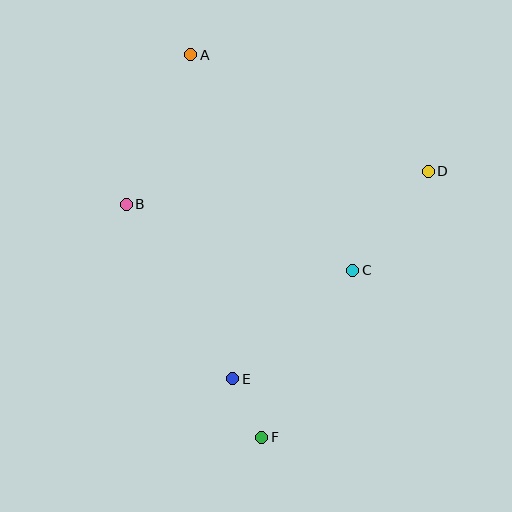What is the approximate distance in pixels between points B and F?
The distance between B and F is approximately 269 pixels.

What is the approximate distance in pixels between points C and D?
The distance between C and D is approximately 124 pixels.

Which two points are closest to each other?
Points E and F are closest to each other.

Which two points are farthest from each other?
Points A and F are farthest from each other.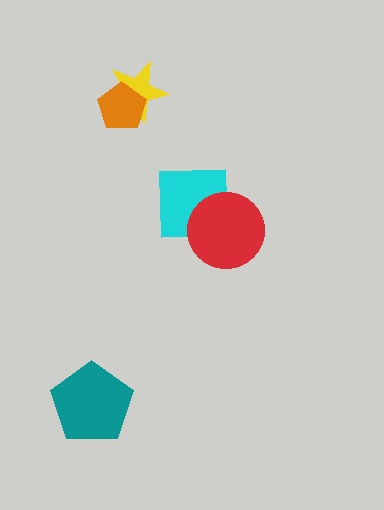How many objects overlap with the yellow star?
1 object overlaps with the yellow star.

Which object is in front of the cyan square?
The red circle is in front of the cyan square.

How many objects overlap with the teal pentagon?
0 objects overlap with the teal pentagon.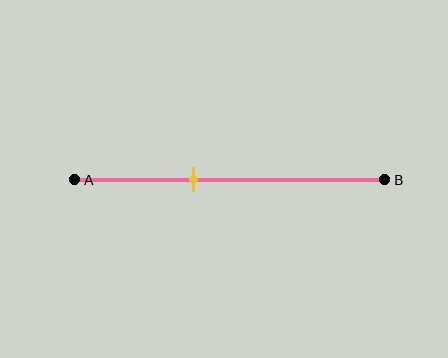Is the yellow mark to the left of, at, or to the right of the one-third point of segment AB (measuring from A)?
The yellow mark is to the right of the one-third point of segment AB.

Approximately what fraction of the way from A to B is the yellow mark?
The yellow mark is approximately 40% of the way from A to B.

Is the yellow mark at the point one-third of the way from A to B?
No, the mark is at about 40% from A, not at the 33% one-third point.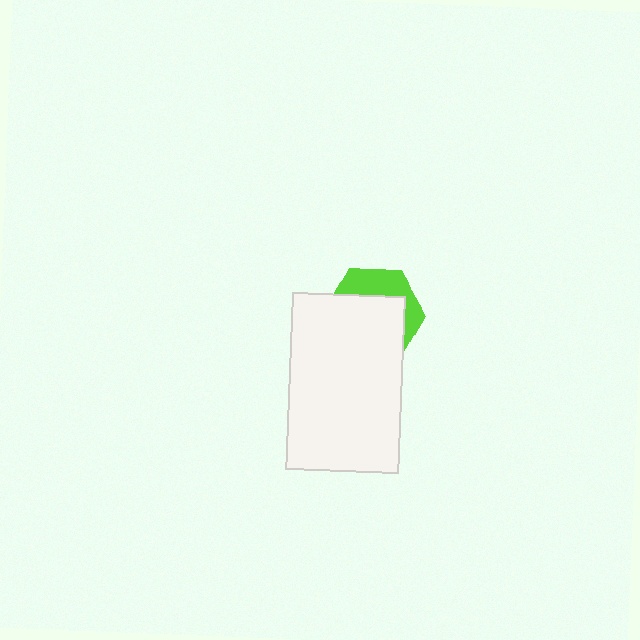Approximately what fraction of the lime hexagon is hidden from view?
Roughly 66% of the lime hexagon is hidden behind the white rectangle.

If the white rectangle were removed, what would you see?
You would see the complete lime hexagon.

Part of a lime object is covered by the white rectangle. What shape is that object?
It is a hexagon.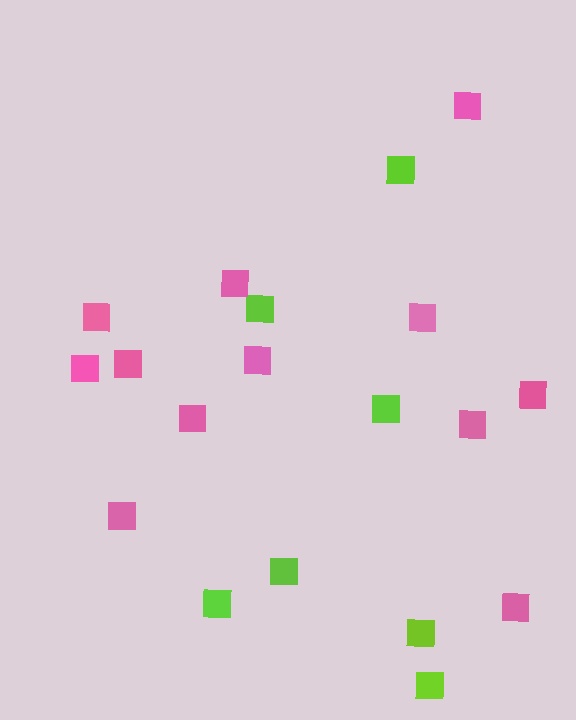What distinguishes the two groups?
There are 2 groups: one group of lime squares (7) and one group of pink squares (12).